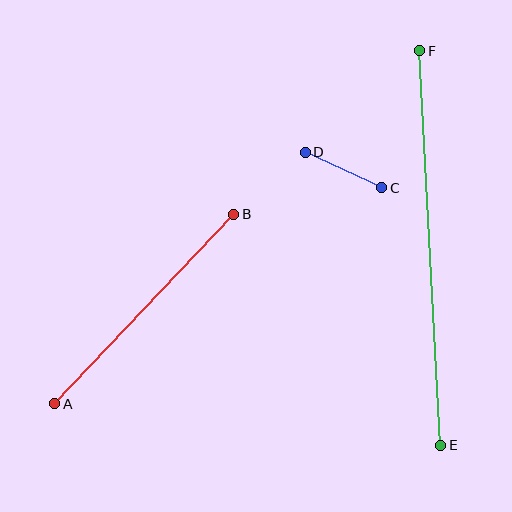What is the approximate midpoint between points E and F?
The midpoint is at approximately (430, 248) pixels.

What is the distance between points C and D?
The distance is approximately 84 pixels.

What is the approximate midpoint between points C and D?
The midpoint is at approximately (343, 170) pixels.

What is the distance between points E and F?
The distance is approximately 395 pixels.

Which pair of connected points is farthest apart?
Points E and F are farthest apart.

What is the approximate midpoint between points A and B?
The midpoint is at approximately (144, 309) pixels.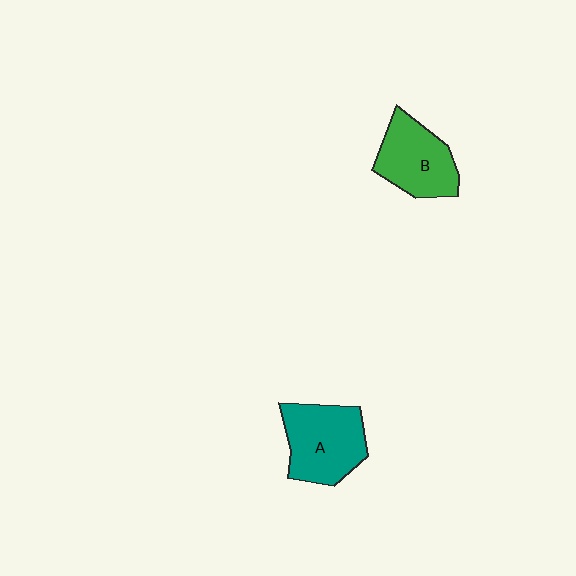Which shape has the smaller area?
Shape B (green).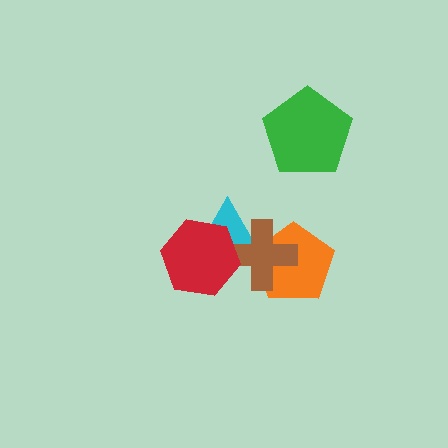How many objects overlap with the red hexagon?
2 objects overlap with the red hexagon.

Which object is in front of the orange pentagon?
The brown cross is in front of the orange pentagon.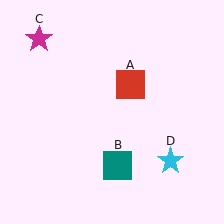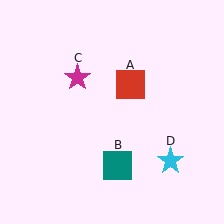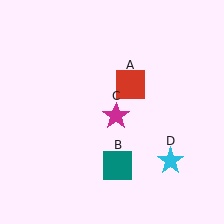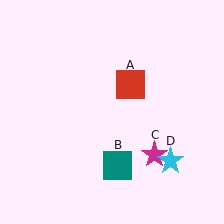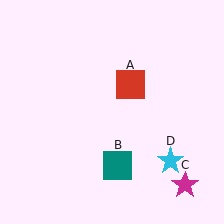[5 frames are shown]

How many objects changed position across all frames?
1 object changed position: magenta star (object C).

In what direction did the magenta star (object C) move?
The magenta star (object C) moved down and to the right.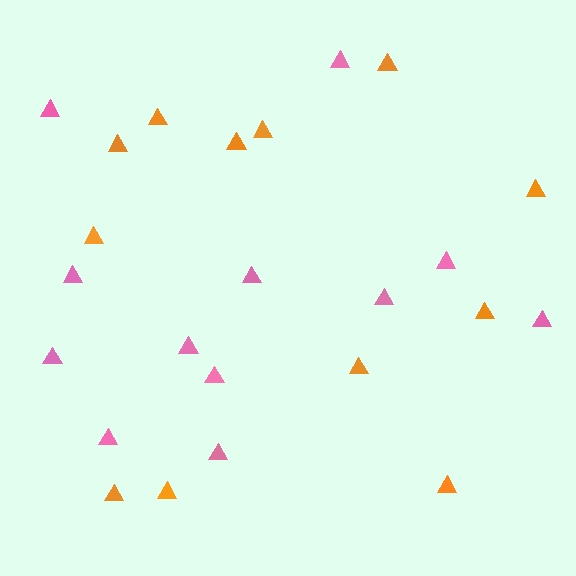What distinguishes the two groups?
There are 2 groups: one group of pink triangles (12) and one group of orange triangles (12).